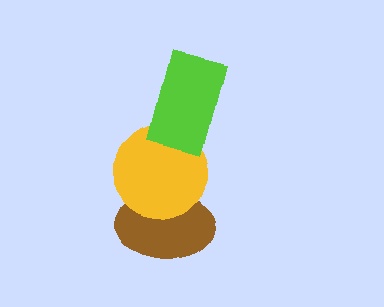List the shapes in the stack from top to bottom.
From top to bottom: the lime rectangle, the yellow circle, the brown ellipse.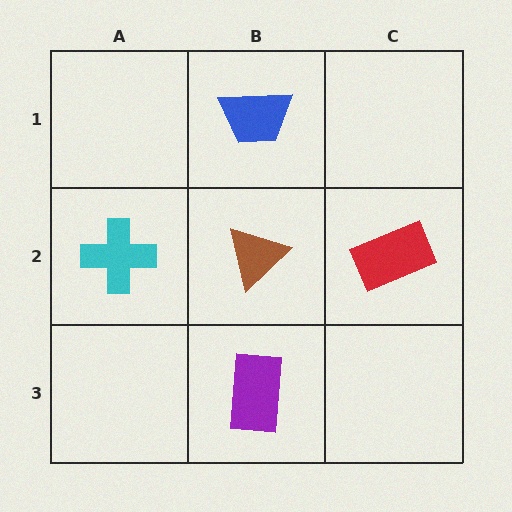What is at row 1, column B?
A blue trapezoid.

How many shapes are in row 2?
3 shapes.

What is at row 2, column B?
A brown triangle.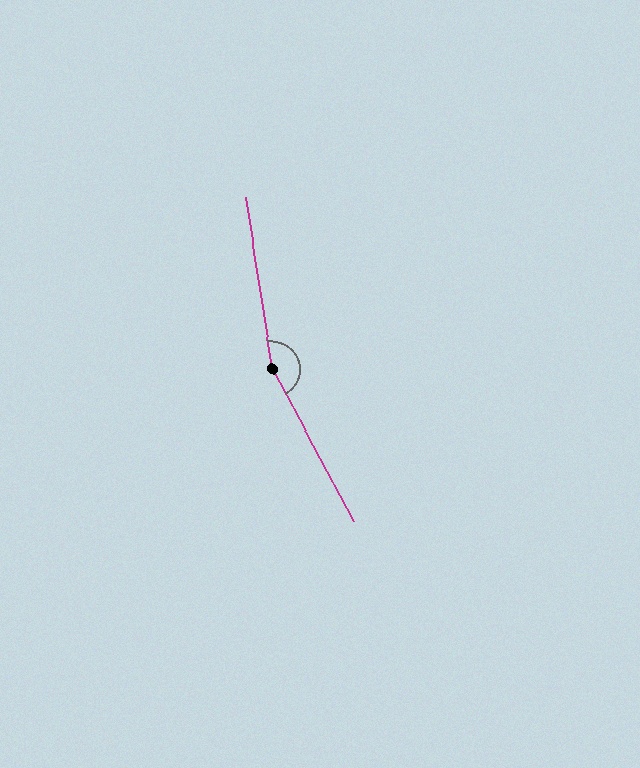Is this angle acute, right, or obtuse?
It is obtuse.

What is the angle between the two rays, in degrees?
Approximately 161 degrees.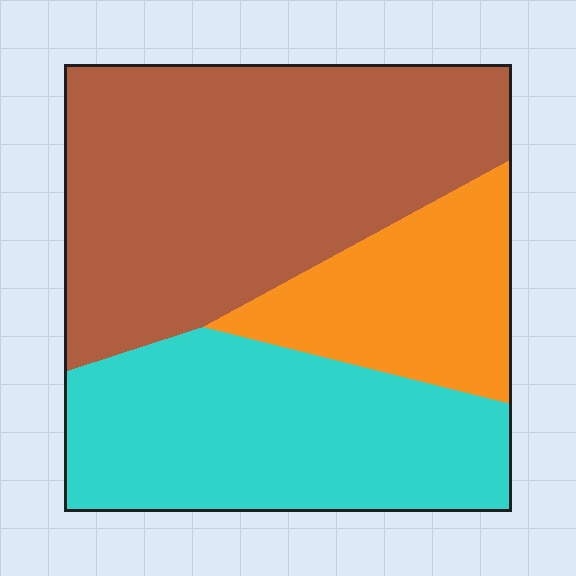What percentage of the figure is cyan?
Cyan covers about 35% of the figure.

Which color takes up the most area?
Brown, at roughly 45%.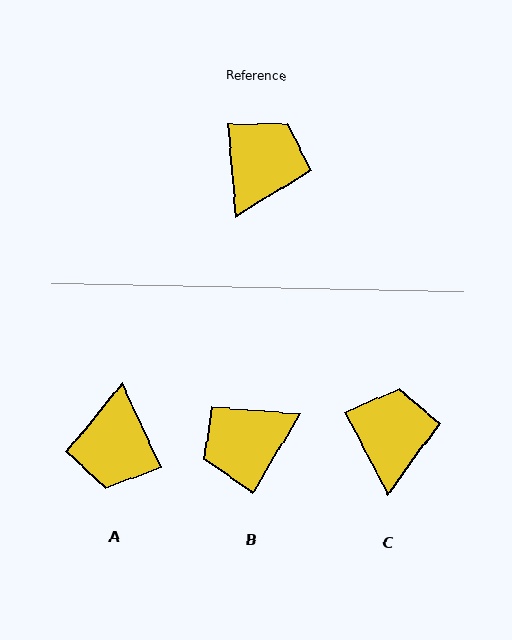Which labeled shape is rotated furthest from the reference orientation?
A, about 160 degrees away.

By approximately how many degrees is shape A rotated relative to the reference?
Approximately 160 degrees clockwise.